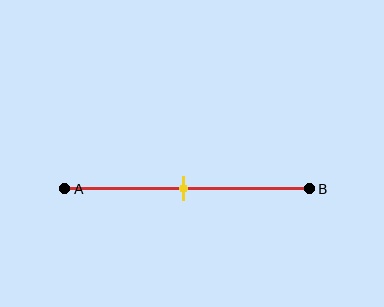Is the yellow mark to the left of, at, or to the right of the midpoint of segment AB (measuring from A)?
The yellow mark is approximately at the midpoint of segment AB.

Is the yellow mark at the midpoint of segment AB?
Yes, the mark is approximately at the midpoint.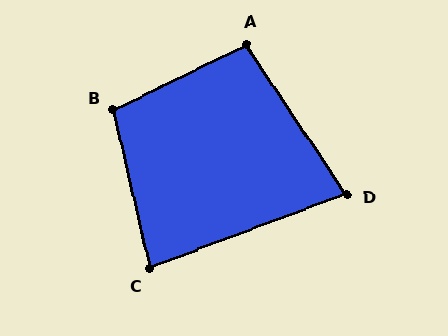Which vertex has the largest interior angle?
B, at approximately 103 degrees.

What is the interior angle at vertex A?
Approximately 98 degrees (obtuse).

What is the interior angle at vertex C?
Approximately 82 degrees (acute).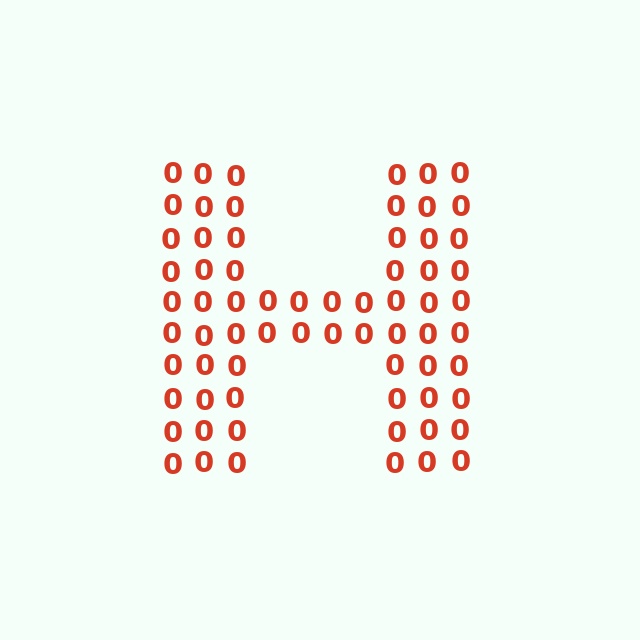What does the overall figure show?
The overall figure shows the letter H.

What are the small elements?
The small elements are digit 0's.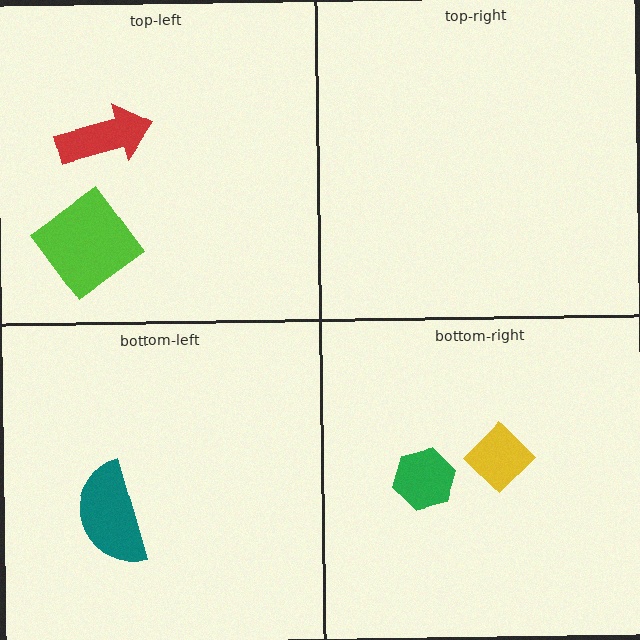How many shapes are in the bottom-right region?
2.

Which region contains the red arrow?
The top-left region.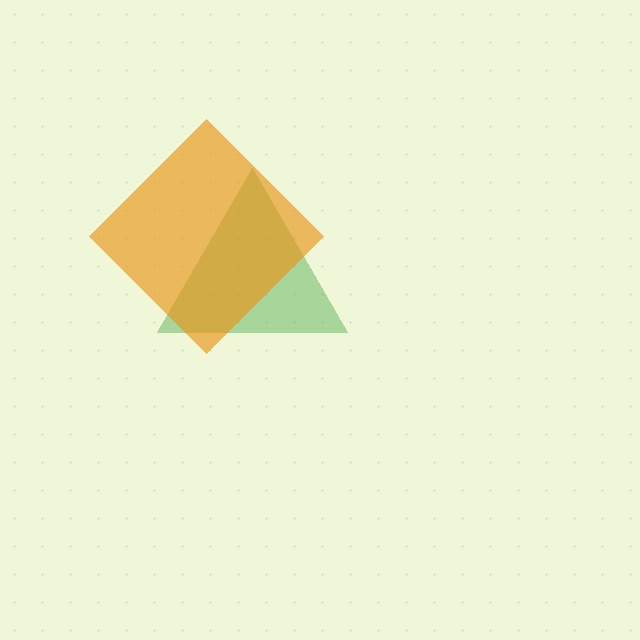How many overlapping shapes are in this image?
There are 2 overlapping shapes in the image.